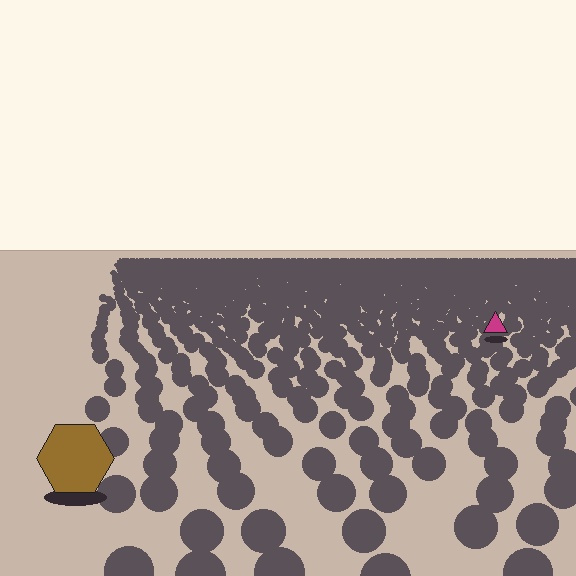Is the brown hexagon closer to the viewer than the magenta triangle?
Yes. The brown hexagon is closer — you can tell from the texture gradient: the ground texture is coarser near it.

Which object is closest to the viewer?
The brown hexagon is closest. The texture marks near it are larger and more spread out.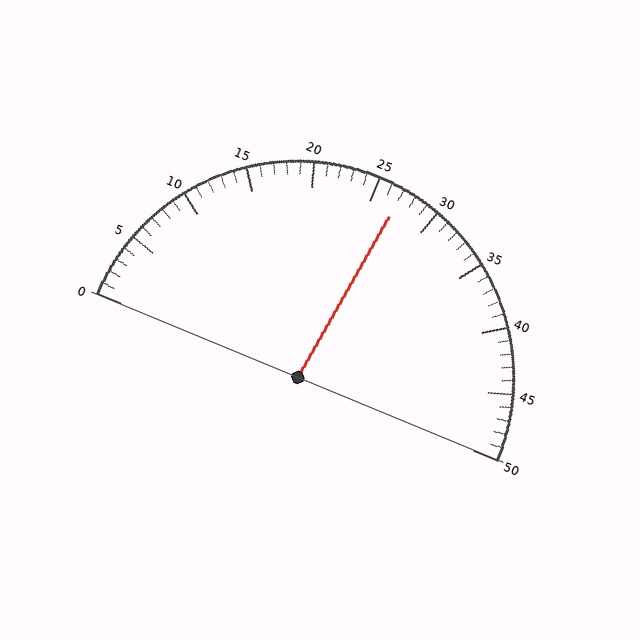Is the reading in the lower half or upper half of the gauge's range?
The reading is in the upper half of the range (0 to 50).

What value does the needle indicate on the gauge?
The needle indicates approximately 27.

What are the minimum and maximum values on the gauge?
The gauge ranges from 0 to 50.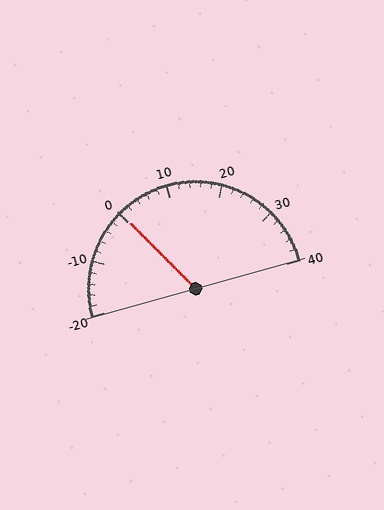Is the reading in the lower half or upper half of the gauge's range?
The reading is in the lower half of the range (-20 to 40).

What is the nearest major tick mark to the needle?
The nearest major tick mark is 0.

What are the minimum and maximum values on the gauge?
The gauge ranges from -20 to 40.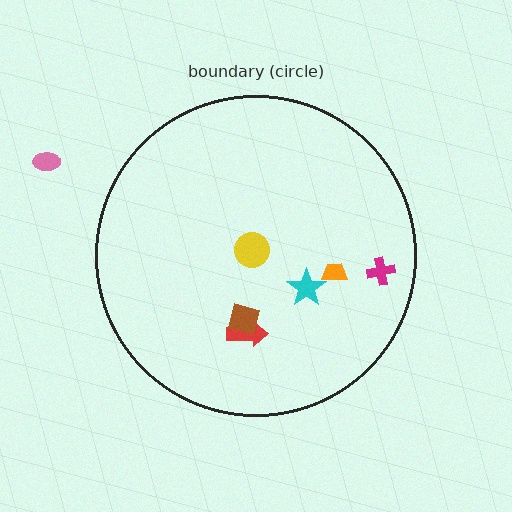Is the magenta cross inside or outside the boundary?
Inside.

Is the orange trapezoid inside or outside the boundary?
Inside.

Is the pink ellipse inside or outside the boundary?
Outside.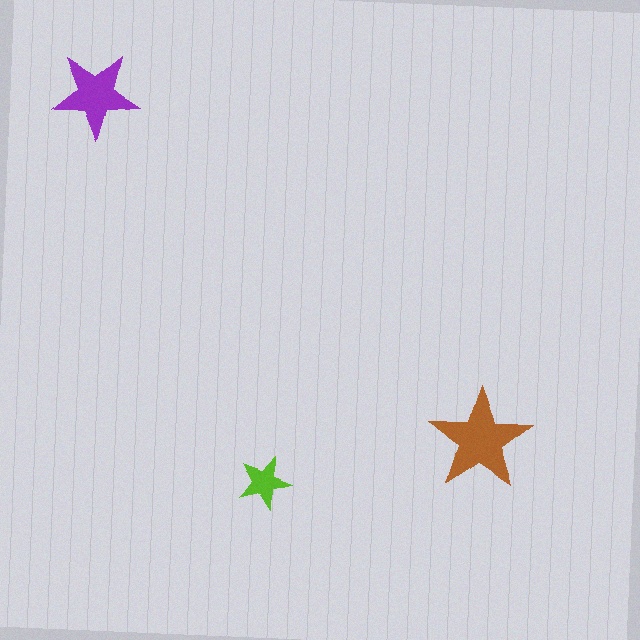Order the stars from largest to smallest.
the brown one, the purple one, the lime one.